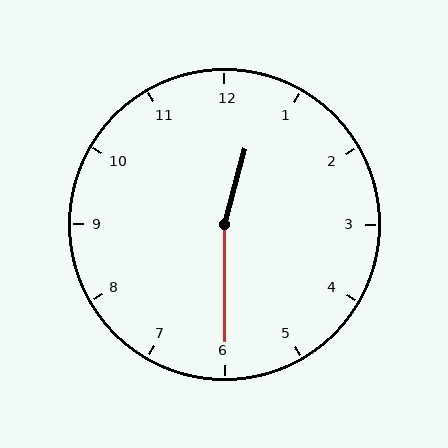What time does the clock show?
12:30.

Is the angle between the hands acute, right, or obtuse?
It is obtuse.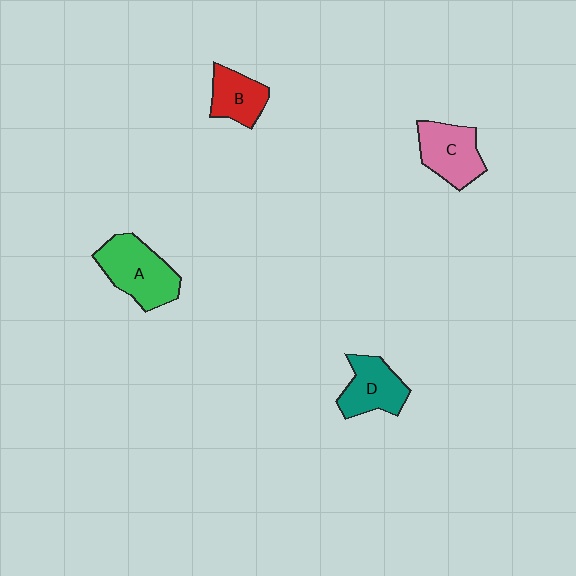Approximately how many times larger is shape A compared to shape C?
Approximately 1.2 times.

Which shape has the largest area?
Shape A (green).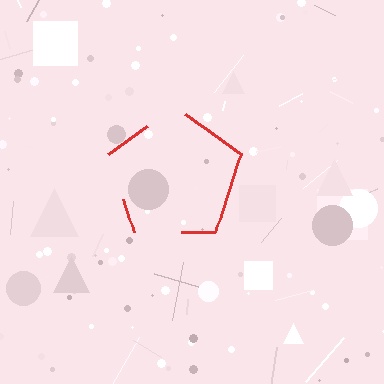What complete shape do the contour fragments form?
The contour fragments form a pentagon.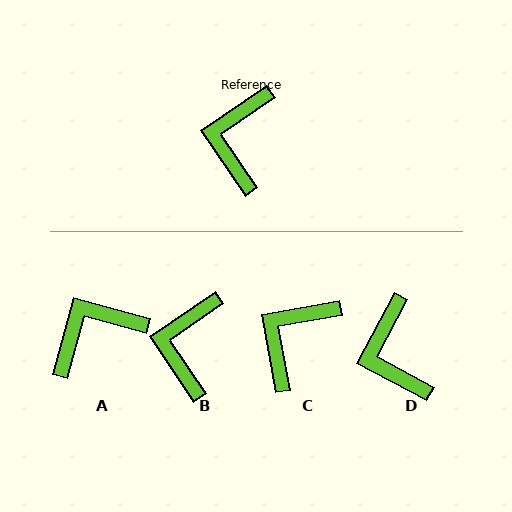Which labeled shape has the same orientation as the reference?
B.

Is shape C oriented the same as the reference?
No, it is off by about 24 degrees.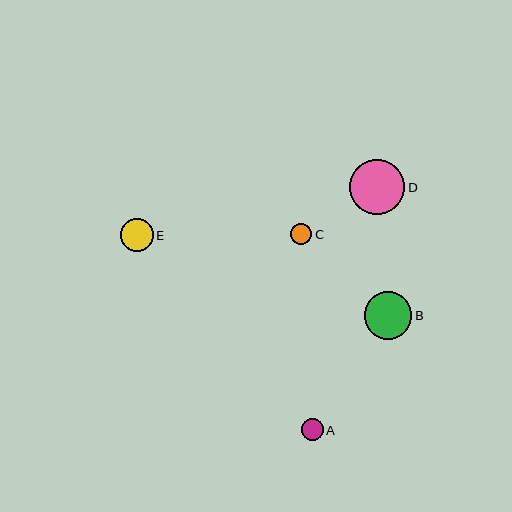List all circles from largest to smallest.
From largest to smallest: D, B, E, A, C.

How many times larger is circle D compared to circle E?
Circle D is approximately 1.7 times the size of circle E.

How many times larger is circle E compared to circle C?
Circle E is approximately 1.5 times the size of circle C.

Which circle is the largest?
Circle D is the largest with a size of approximately 56 pixels.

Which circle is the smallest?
Circle C is the smallest with a size of approximately 21 pixels.